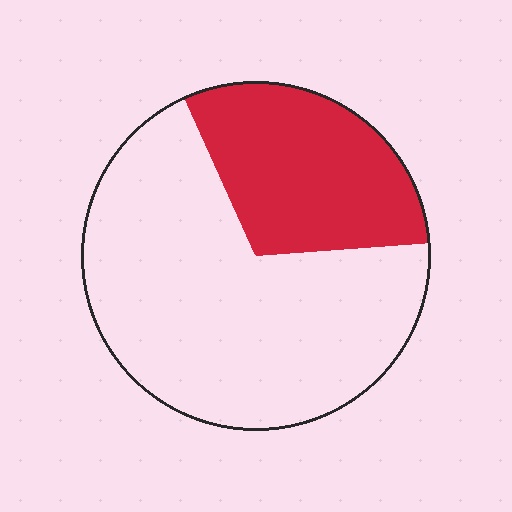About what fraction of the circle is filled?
About one third (1/3).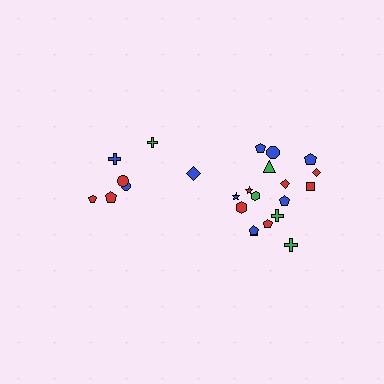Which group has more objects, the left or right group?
The right group.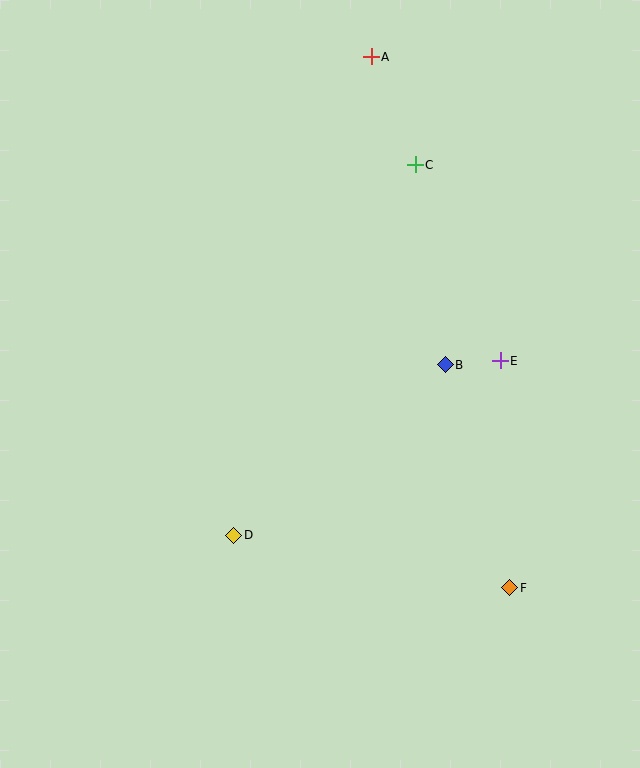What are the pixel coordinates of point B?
Point B is at (445, 365).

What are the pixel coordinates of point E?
Point E is at (500, 361).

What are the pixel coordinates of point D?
Point D is at (234, 535).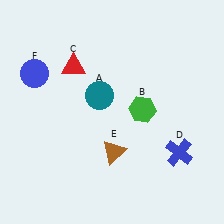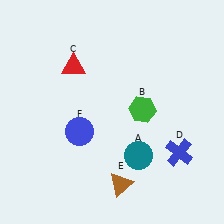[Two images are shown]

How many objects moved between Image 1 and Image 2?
3 objects moved between the two images.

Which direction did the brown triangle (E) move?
The brown triangle (E) moved down.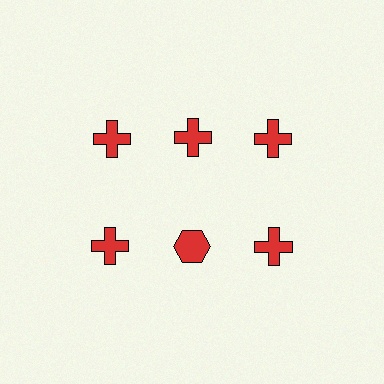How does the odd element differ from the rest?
It has a different shape: hexagon instead of cross.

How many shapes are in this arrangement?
There are 6 shapes arranged in a grid pattern.